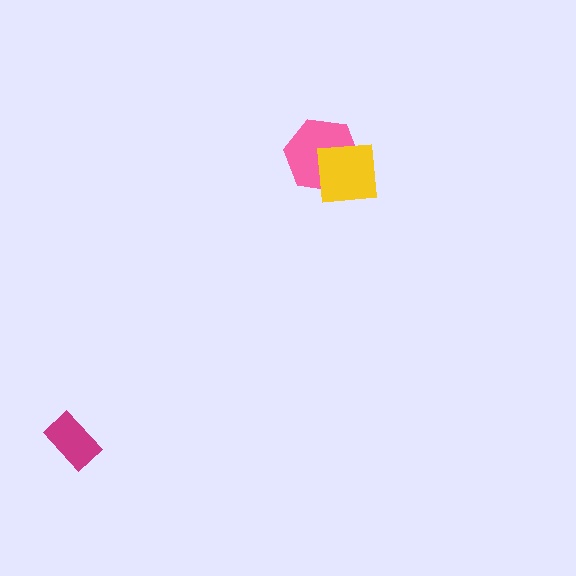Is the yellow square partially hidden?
No, no other shape covers it.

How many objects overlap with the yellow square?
1 object overlaps with the yellow square.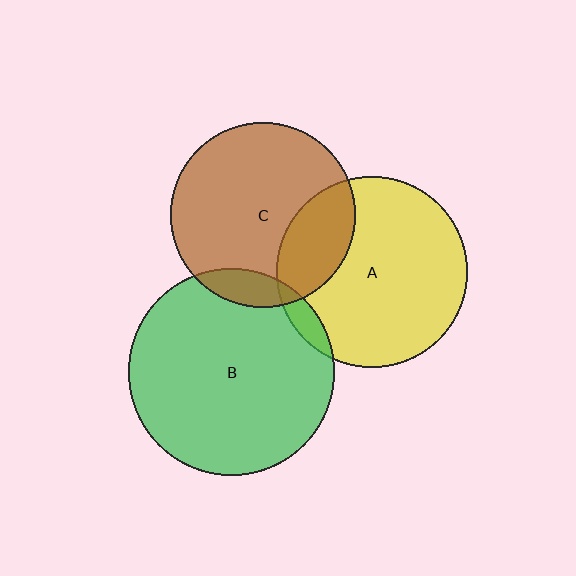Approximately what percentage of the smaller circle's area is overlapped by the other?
Approximately 25%.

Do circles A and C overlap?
Yes.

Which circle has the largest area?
Circle B (green).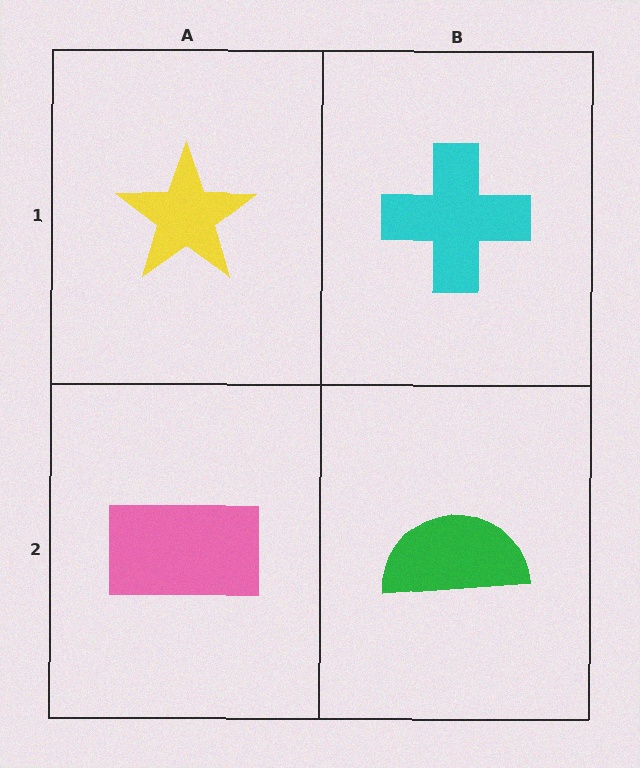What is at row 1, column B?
A cyan cross.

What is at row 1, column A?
A yellow star.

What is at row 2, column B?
A green semicircle.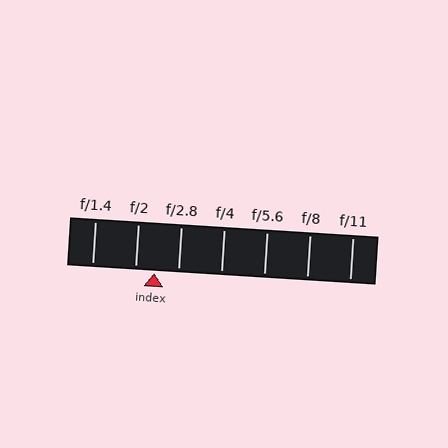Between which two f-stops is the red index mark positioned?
The index mark is between f/2 and f/2.8.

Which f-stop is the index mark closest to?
The index mark is closest to f/2.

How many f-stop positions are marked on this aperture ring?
There are 7 f-stop positions marked.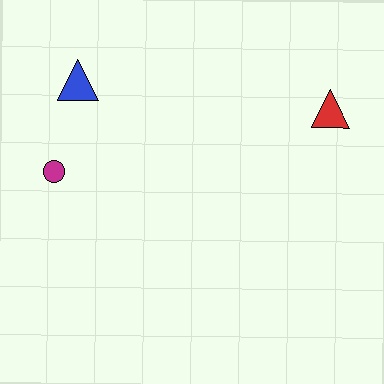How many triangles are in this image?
There are 2 triangles.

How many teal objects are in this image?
There are no teal objects.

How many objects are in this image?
There are 3 objects.